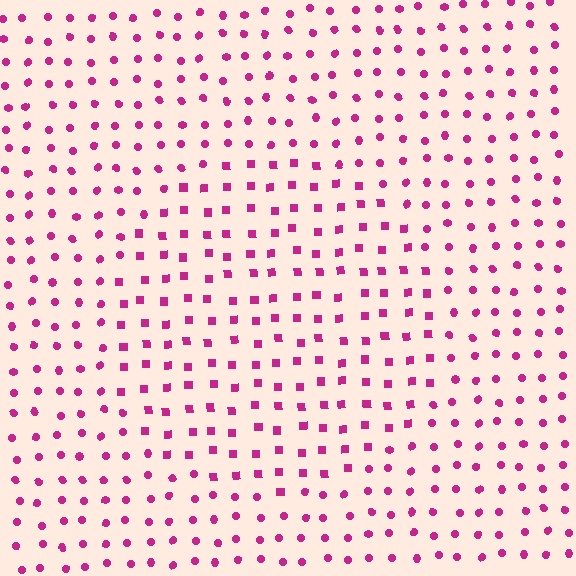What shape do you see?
I see a circle.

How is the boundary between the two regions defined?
The boundary is defined by a change in element shape: squares inside vs. circles outside. All elements share the same color and spacing.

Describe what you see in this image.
The image is filled with small magenta elements arranged in a uniform grid. A circle-shaped region contains squares, while the surrounding area contains circles. The boundary is defined purely by the change in element shape.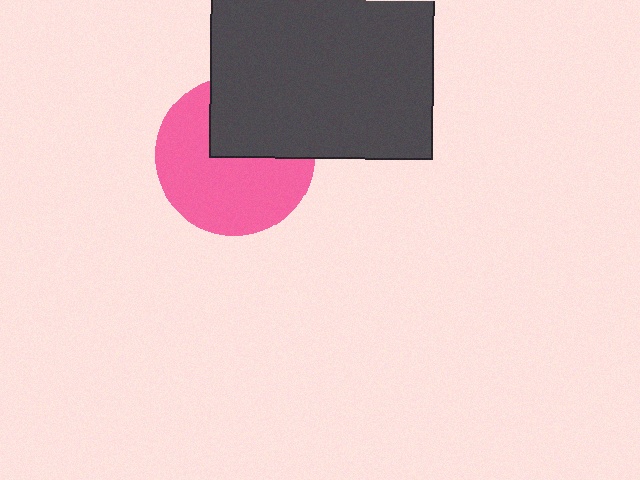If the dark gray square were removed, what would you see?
You would see the complete pink circle.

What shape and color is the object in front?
The object in front is a dark gray square.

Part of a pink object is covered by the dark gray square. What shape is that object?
It is a circle.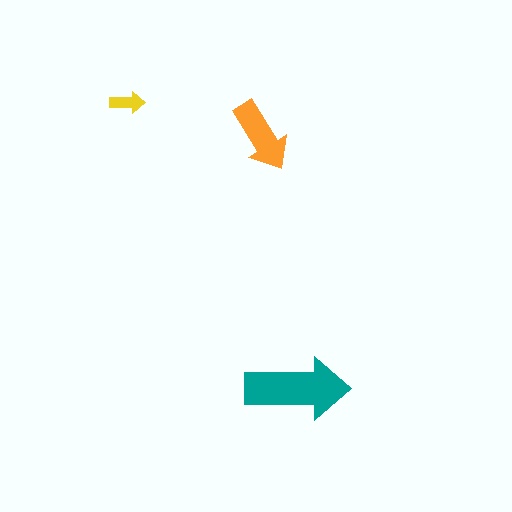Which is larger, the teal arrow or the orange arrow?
The teal one.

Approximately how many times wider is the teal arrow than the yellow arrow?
About 3 times wider.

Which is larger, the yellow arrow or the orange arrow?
The orange one.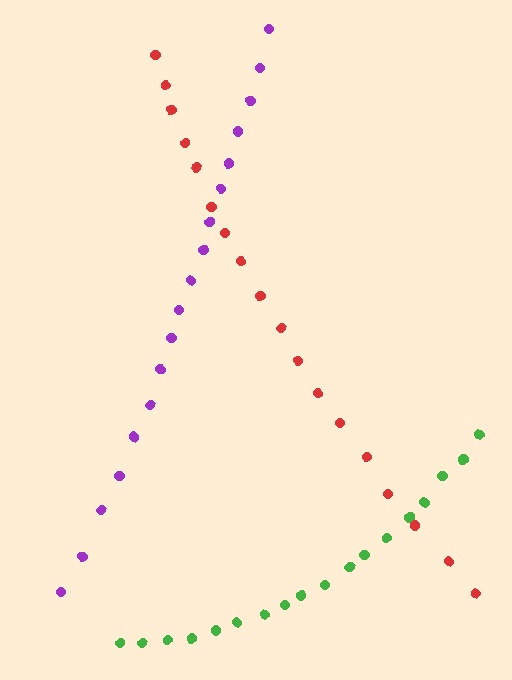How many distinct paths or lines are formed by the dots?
There are 3 distinct paths.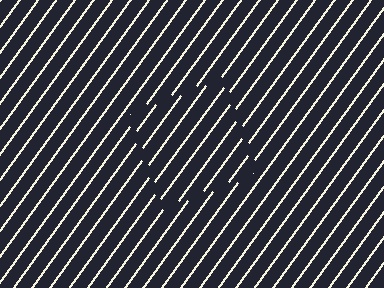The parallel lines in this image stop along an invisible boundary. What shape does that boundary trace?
An illusory square. The interior of the shape contains the same grating, shifted by half a period — the contour is defined by the phase discontinuity where line-ends from the inner and outer gratings abut.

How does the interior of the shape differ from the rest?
The interior of the shape contains the same grating, shifted by half a period — the contour is defined by the phase discontinuity where line-ends from the inner and outer gratings abut.